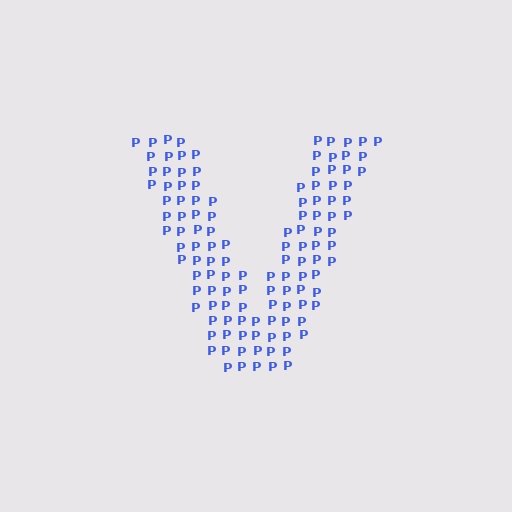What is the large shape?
The large shape is the letter V.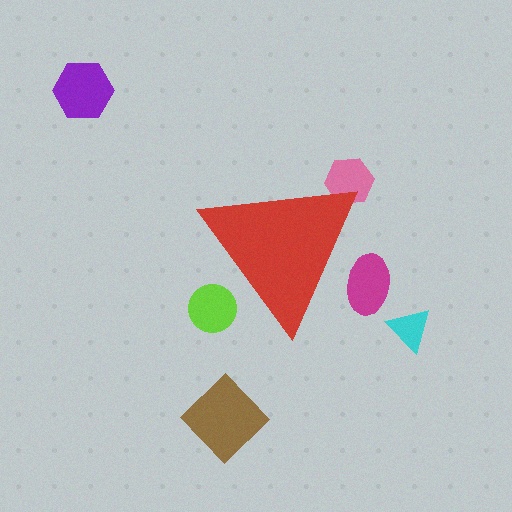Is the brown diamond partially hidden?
No, the brown diamond is fully visible.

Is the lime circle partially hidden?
Yes, the lime circle is partially hidden behind the red triangle.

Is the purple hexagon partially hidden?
No, the purple hexagon is fully visible.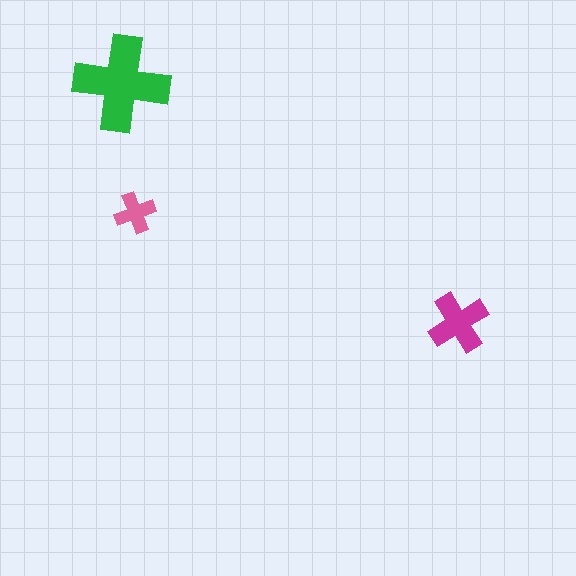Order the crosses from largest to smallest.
the green one, the magenta one, the pink one.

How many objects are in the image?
There are 3 objects in the image.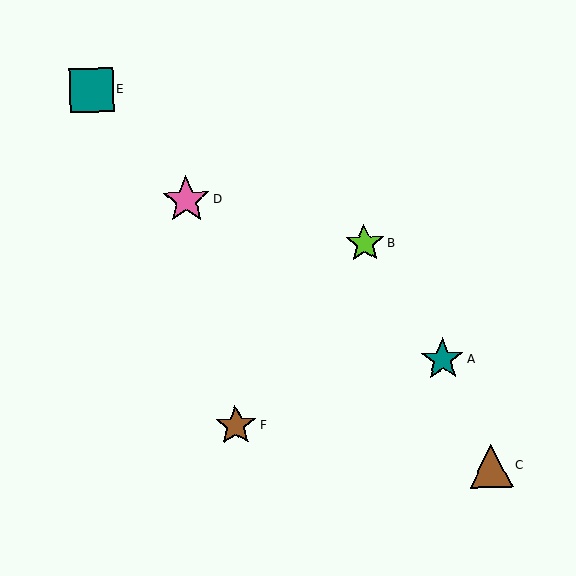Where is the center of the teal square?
The center of the teal square is at (92, 90).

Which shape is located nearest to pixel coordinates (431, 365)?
The teal star (labeled A) at (442, 359) is nearest to that location.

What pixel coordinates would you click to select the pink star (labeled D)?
Click at (186, 200) to select the pink star D.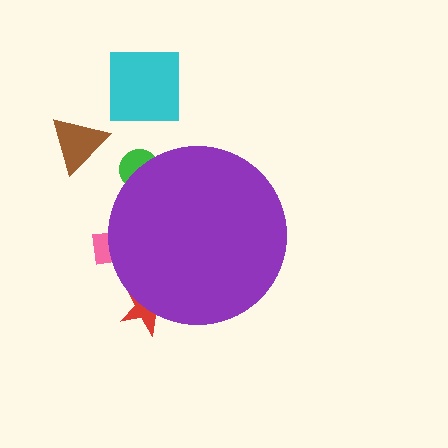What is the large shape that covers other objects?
A purple circle.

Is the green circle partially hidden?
Yes, the green circle is partially hidden behind the purple circle.